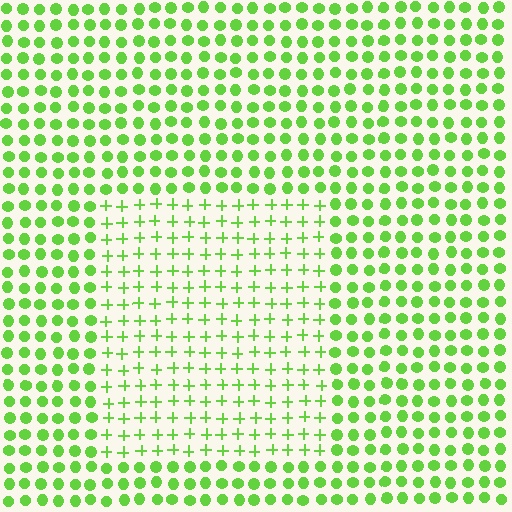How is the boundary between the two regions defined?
The boundary is defined by a change in element shape: plus signs inside vs. circles outside. All elements share the same color and spacing.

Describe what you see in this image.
The image is filled with small lime elements arranged in a uniform grid. A rectangle-shaped region contains plus signs, while the surrounding area contains circles. The boundary is defined purely by the change in element shape.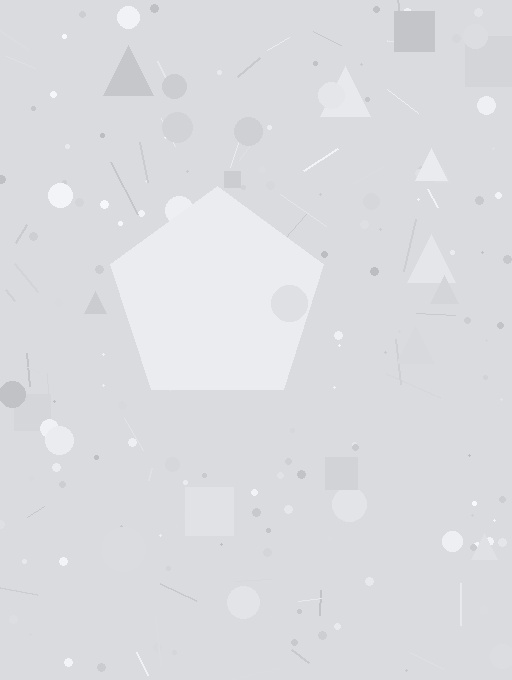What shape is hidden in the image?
A pentagon is hidden in the image.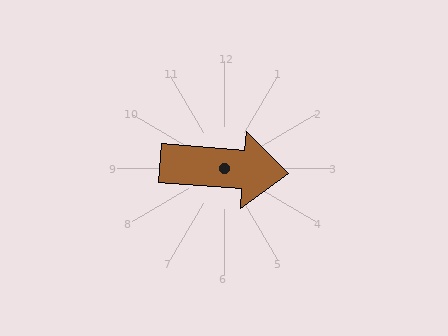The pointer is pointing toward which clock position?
Roughly 3 o'clock.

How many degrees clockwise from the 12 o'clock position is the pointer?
Approximately 95 degrees.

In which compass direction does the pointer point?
East.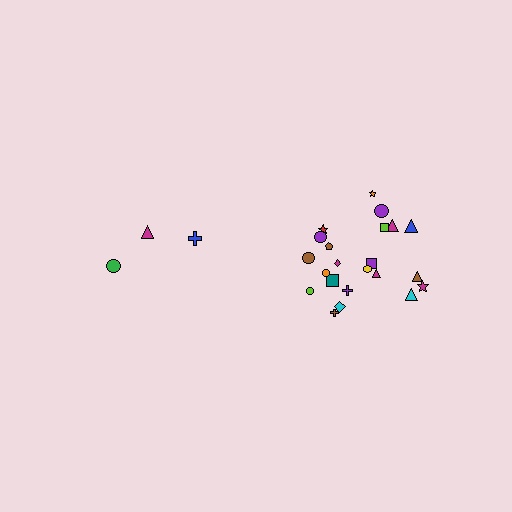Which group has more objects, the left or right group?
The right group.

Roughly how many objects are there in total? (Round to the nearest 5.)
Roughly 25 objects in total.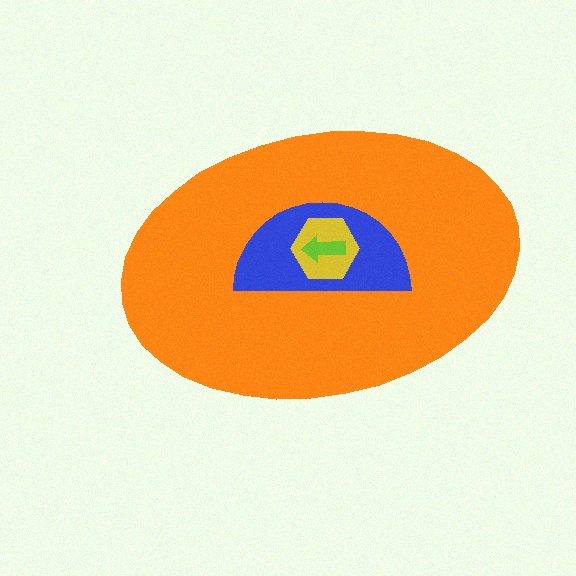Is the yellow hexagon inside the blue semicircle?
Yes.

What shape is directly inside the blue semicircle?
The yellow hexagon.